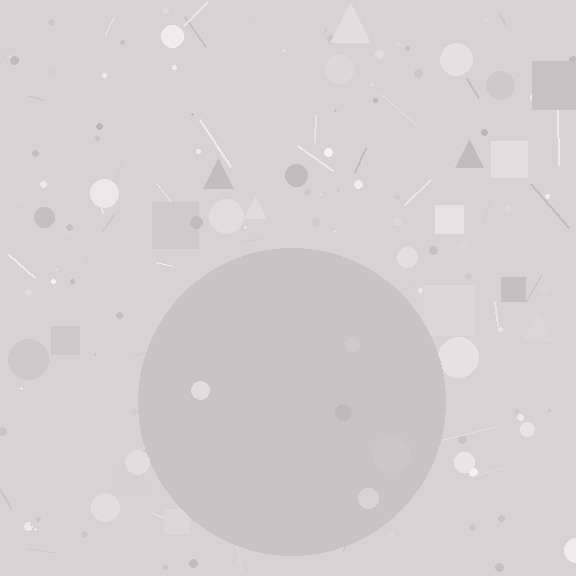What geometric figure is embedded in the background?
A circle is embedded in the background.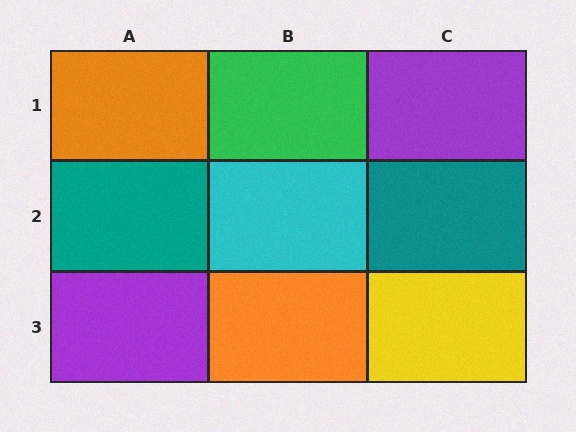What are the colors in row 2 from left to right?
Teal, cyan, teal.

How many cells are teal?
2 cells are teal.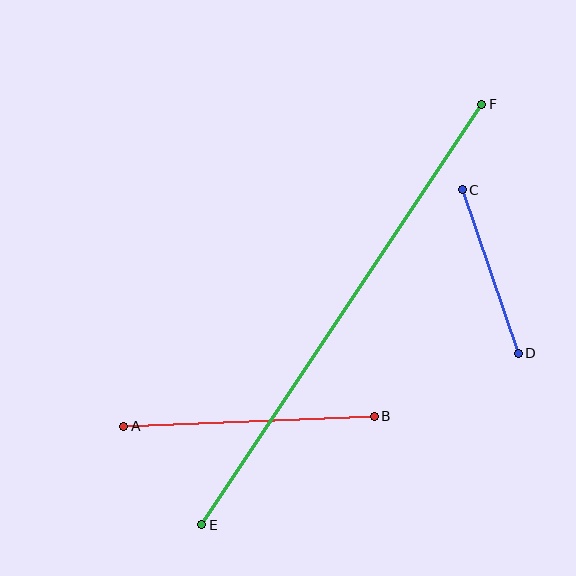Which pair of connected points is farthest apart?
Points E and F are farthest apart.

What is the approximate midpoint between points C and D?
The midpoint is at approximately (490, 271) pixels.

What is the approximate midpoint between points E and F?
The midpoint is at approximately (342, 315) pixels.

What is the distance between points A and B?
The distance is approximately 251 pixels.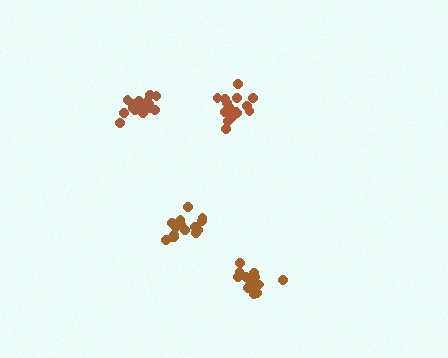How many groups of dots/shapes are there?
There are 4 groups.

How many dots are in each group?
Group 1: 17 dots, Group 2: 16 dots, Group 3: 14 dots, Group 4: 15 dots (62 total).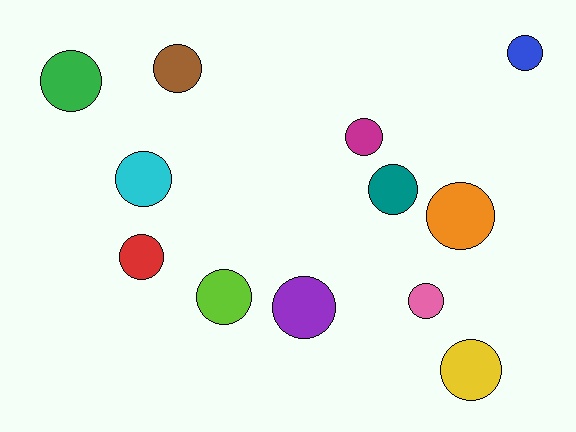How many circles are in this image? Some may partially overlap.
There are 12 circles.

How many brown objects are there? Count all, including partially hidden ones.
There is 1 brown object.